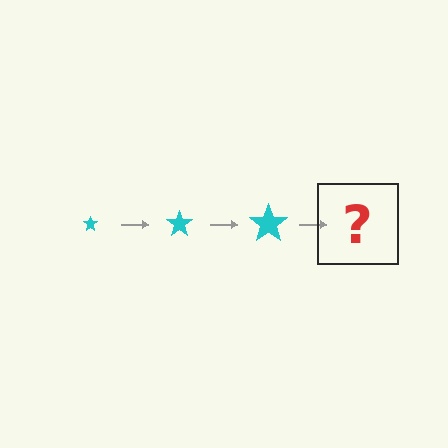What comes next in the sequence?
The next element should be a cyan star, larger than the previous one.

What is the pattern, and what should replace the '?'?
The pattern is that the star gets progressively larger each step. The '?' should be a cyan star, larger than the previous one.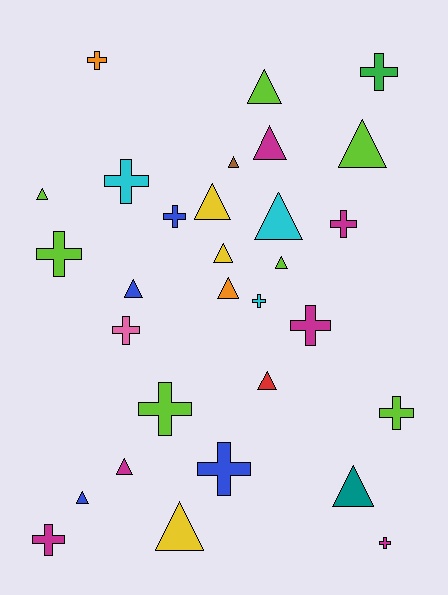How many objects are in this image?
There are 30 objects.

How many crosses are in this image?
There are 14 crosses.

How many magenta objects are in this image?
There are 6 magenta objects.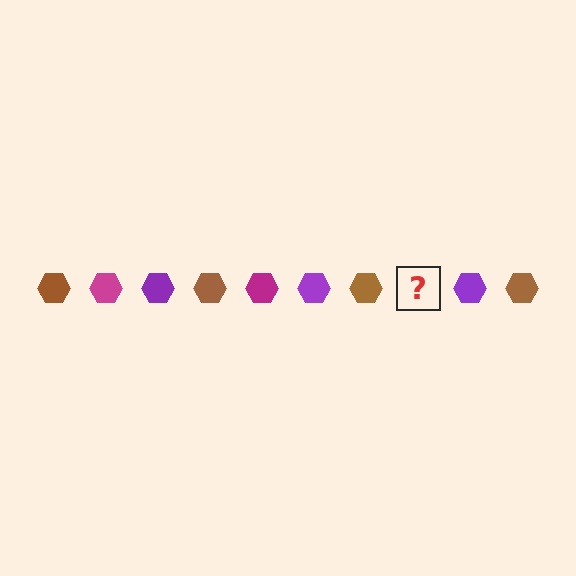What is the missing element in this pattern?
The missing element is a magenta hexagon.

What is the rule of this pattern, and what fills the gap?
The rule is that the pattern cycles through brown, magenta, purple hexagons. The gap should be filled with a magenta hexagon.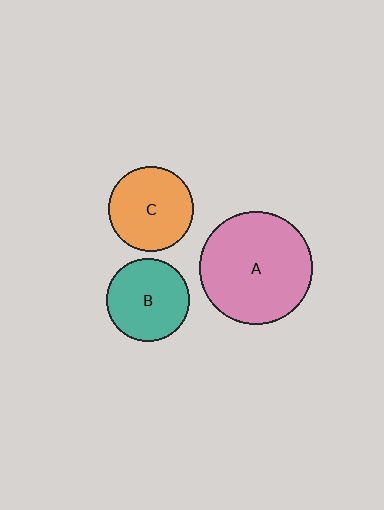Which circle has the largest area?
Circle A (pink).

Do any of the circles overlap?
No, none of the circles overlap.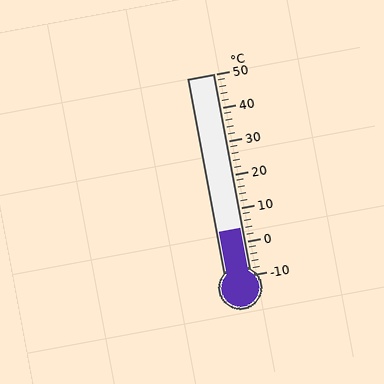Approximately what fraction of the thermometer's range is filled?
The thermometer is filled to approximately 25% of its range.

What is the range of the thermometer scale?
The thermometer scale ranges from -10°C to 50°C.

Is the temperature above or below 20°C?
The temperature is below 20°C.